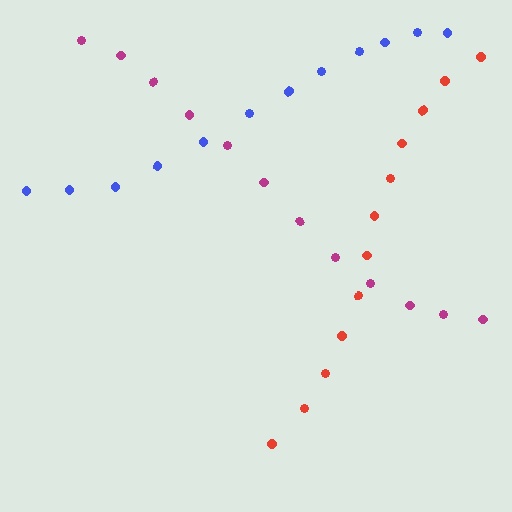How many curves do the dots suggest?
There are 3 distinct paths.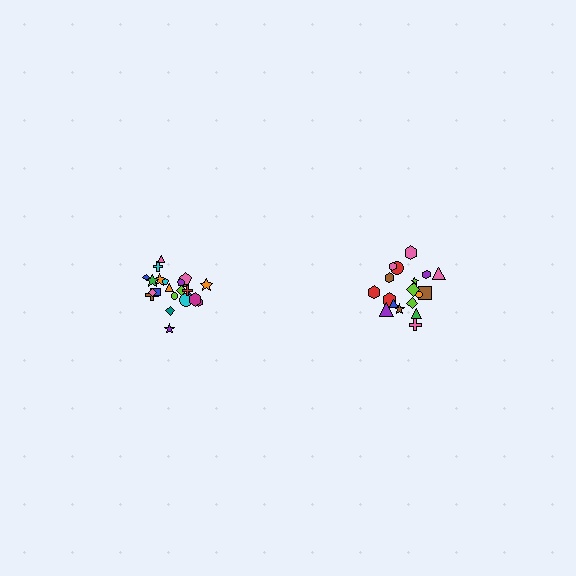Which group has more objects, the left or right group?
The left group.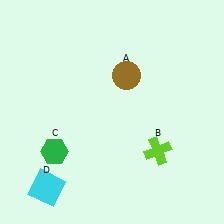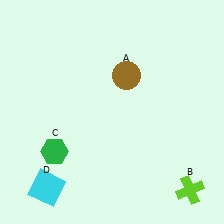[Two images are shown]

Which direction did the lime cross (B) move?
The lime cross (B) moved down.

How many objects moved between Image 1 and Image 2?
1 object moved between the two images.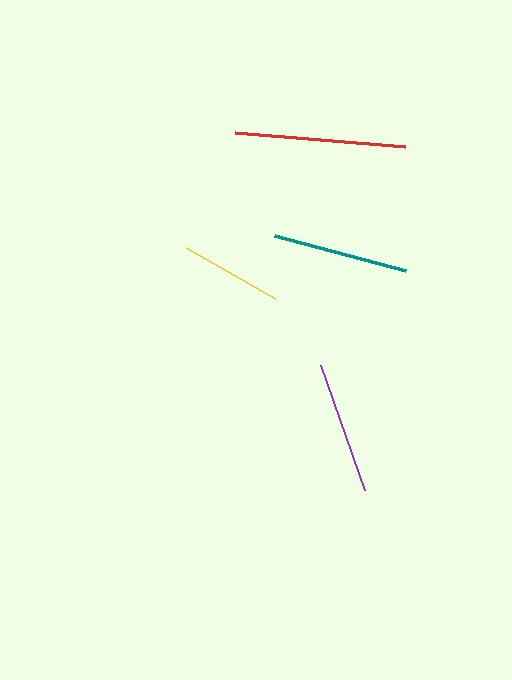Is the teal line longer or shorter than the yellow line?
The teal line is longer than the yellow line.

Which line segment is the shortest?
The yellow line is the shortest at approximately 103 pixels.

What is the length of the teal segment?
The teal segment is approximately 136 pixels long.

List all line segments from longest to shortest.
From longest to shortest: red, teal, purple, yellow.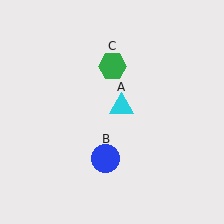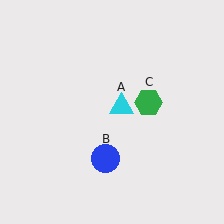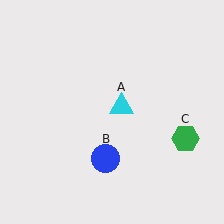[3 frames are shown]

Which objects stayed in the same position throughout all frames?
Cyan triangle (object A) and blue circle (object B) remained stationary.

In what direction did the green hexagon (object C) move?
The green hexagon (object C) moved down and to the right.